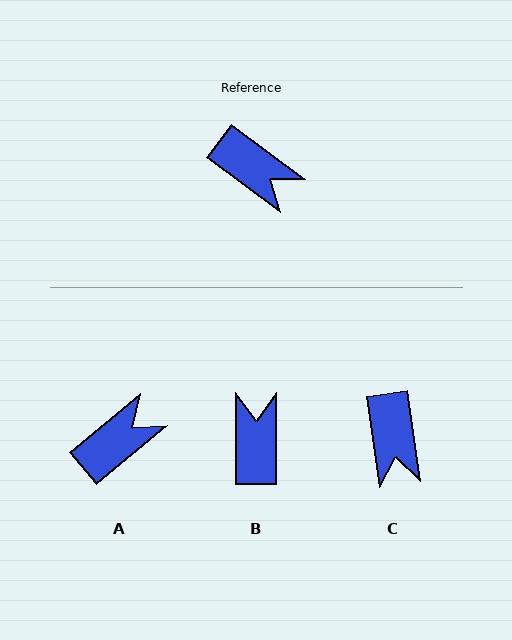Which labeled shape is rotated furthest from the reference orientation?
B, about 127 degrees away.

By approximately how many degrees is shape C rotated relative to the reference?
Approximately 45 degrees clockwise.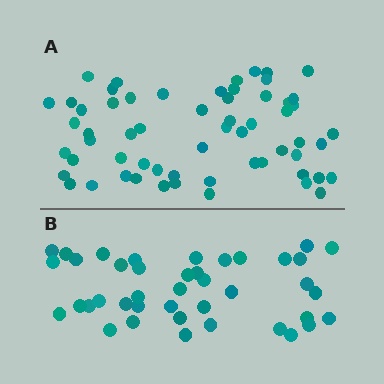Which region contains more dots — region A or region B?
Region A (the top region) has more dots.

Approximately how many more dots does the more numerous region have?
Region A has approximately 20 more dots than region B.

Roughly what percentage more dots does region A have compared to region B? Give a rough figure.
About 45% more.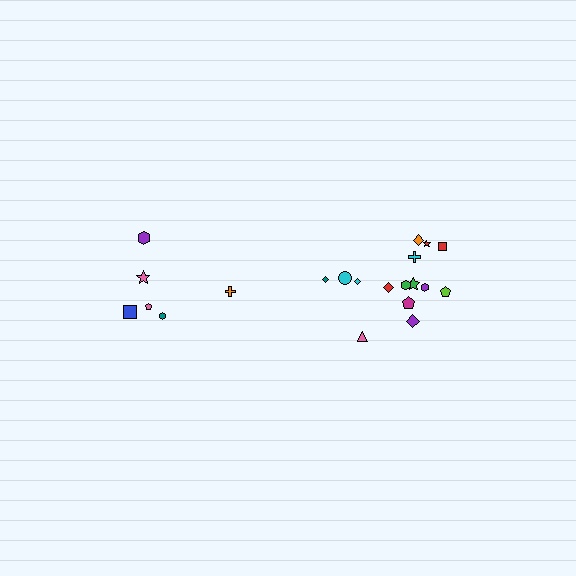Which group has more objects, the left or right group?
The right group.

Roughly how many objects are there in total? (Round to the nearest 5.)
Roughly 20 objects in total.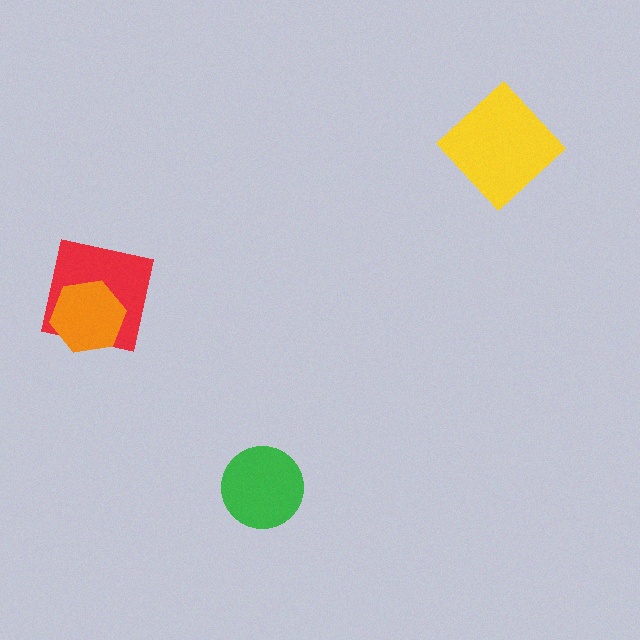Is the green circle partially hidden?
No, no other shape covers it.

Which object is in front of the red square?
The orange hexagon is in front of the red square.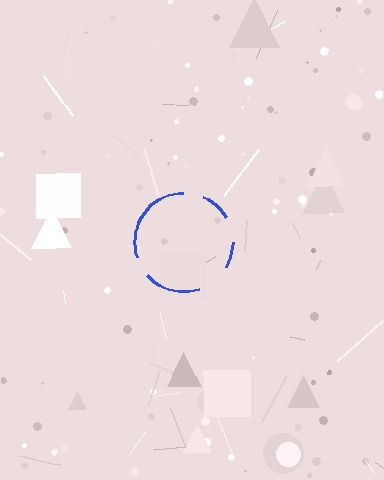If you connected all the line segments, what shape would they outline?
They would outline a circle.